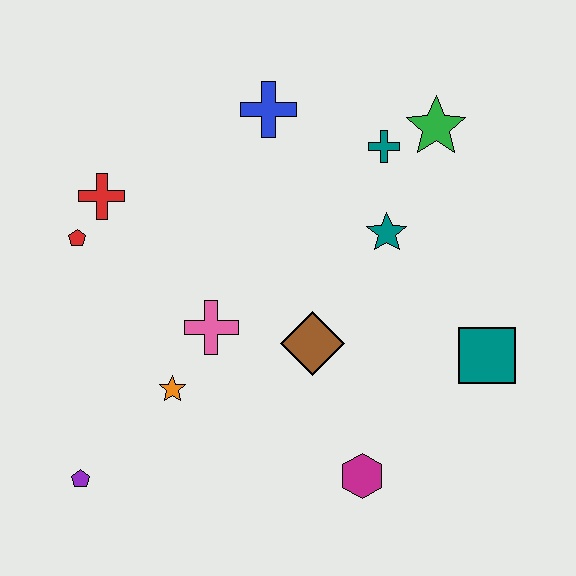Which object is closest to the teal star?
The teal cross is closest to the teal star.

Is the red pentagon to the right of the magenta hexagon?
No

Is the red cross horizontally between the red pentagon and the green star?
Yes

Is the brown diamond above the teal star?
No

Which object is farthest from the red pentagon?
The teal square is farthest from the red pentagon.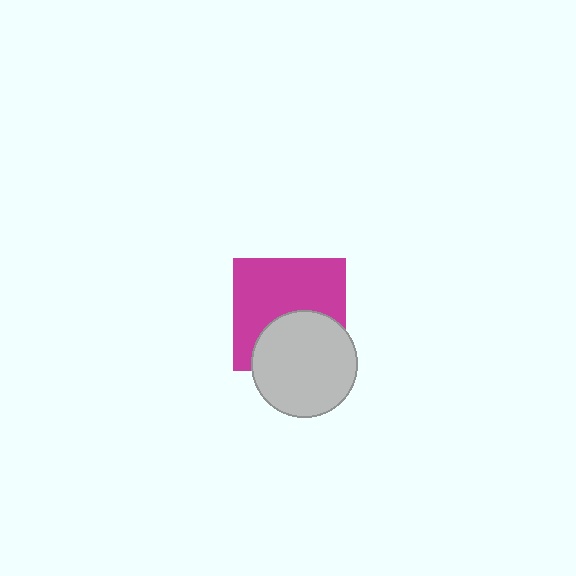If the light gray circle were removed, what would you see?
You would see the complete magenta square.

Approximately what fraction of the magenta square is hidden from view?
Roughly 39% of the magenta square is hidden behind the light gray circle.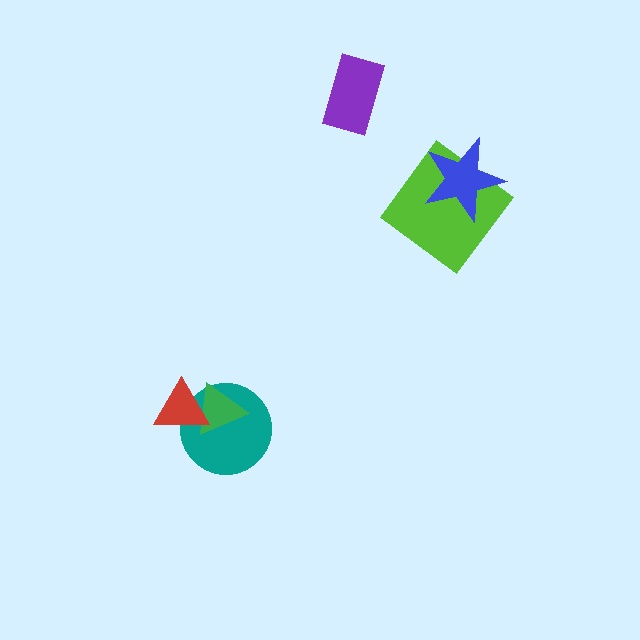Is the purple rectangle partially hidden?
No, no other shape covers it.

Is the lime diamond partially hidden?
Yes, it is partially covered by another shape.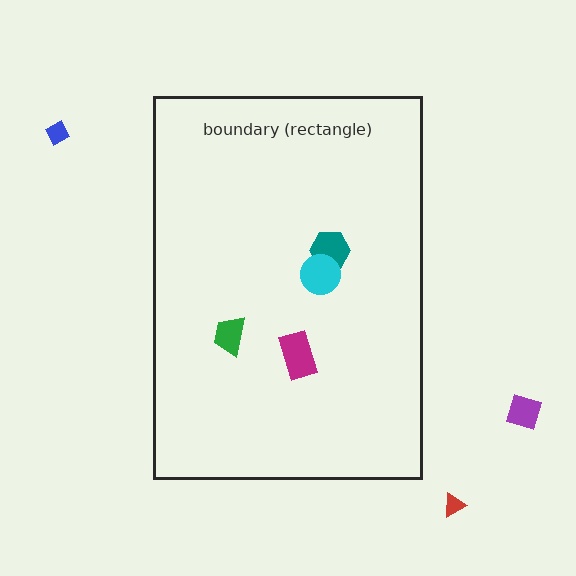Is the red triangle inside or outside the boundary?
Outside.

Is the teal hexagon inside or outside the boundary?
Inside.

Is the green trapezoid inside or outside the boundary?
Inside.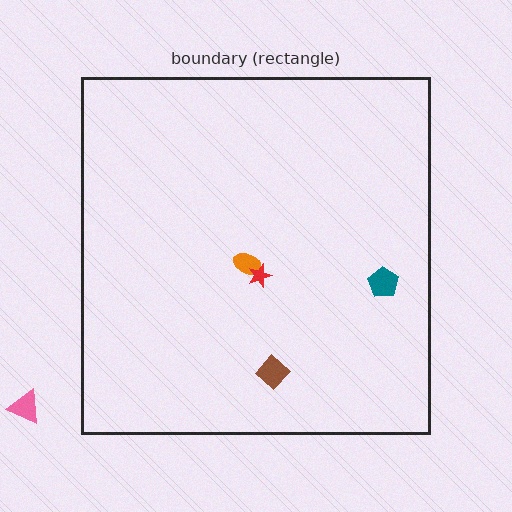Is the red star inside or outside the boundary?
Inside.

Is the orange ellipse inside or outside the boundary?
Inside.